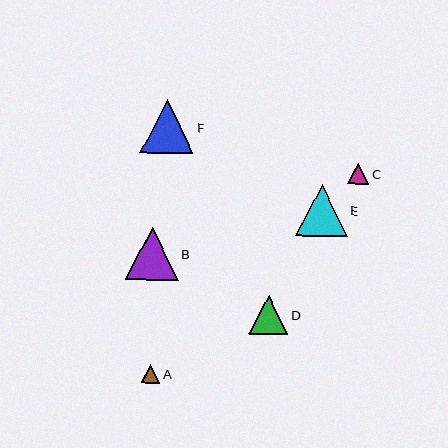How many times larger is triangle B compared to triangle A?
Triangle B is approximately 2.9 times the size of triangle A.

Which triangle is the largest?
Triangle F is the largest with a size of approximately 54 pixels.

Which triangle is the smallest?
Triangle A is the smallest with a size of approximately 18 pixels.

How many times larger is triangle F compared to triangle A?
Triangle F is approximately 2.9 times the size of triangle A.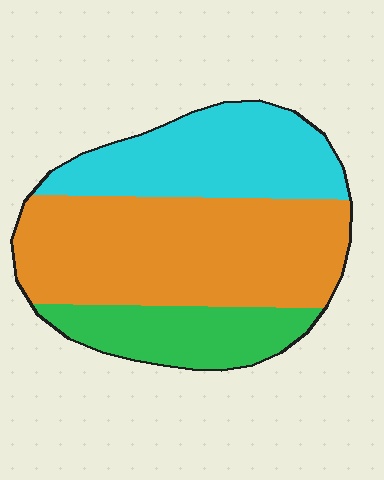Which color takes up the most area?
Orange, at roughly 50%.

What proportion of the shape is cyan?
Cyan covers 30% of the shape.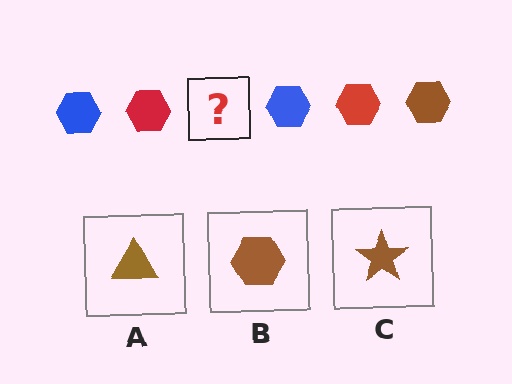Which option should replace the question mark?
Option B.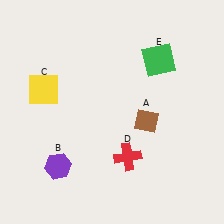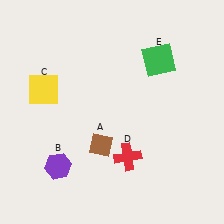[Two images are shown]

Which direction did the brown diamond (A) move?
The brown diamond (A) moved left.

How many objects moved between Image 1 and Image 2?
1 object moved between the two images.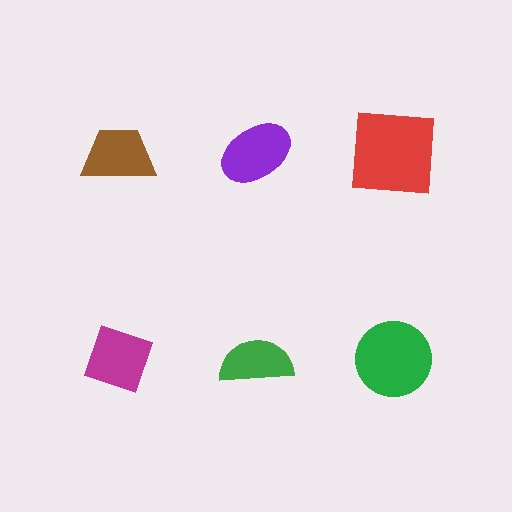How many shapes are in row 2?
3 shapes.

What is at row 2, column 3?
A green circle.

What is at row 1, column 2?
A purple ellipse.